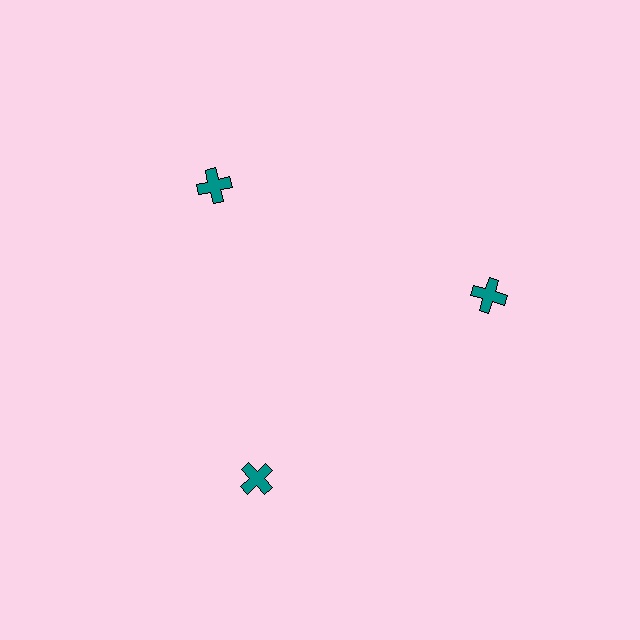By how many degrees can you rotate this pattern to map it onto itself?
The pattern maps onto itself every 120 degrees of rotation.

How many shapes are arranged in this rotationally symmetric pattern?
There are 3 shapes, arranged in 3 groups of 1.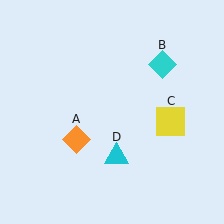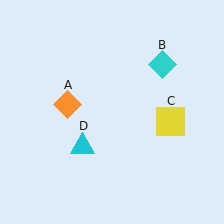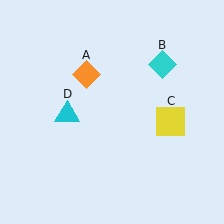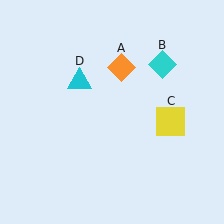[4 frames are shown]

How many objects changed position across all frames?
2 objects changed position: orange diamond (object A), cyan triangle (object D).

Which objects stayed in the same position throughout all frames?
Cyan diamond (object B) and yellow square (object C) remained stationary.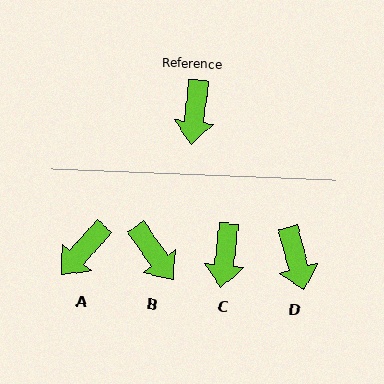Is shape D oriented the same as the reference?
No, it is off by about 21 degrees.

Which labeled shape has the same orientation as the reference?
C.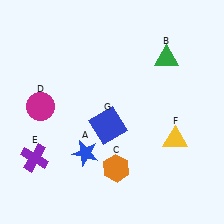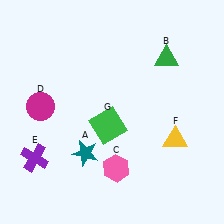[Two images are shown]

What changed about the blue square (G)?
In Image 1, G is blue. In Image 2, it changed to green.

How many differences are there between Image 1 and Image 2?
There are 3 differences between the two images.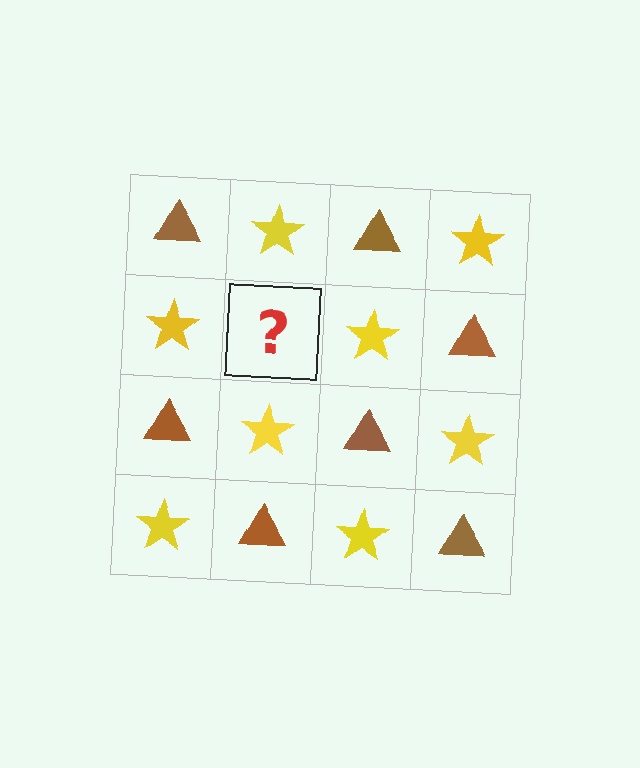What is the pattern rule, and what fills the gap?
The rule is that it alternates brown triangle and yellow star in a checkerboard pattern. The gap should be filled with a brown triangle.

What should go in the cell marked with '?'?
The missing cell should contain a brown triangle.